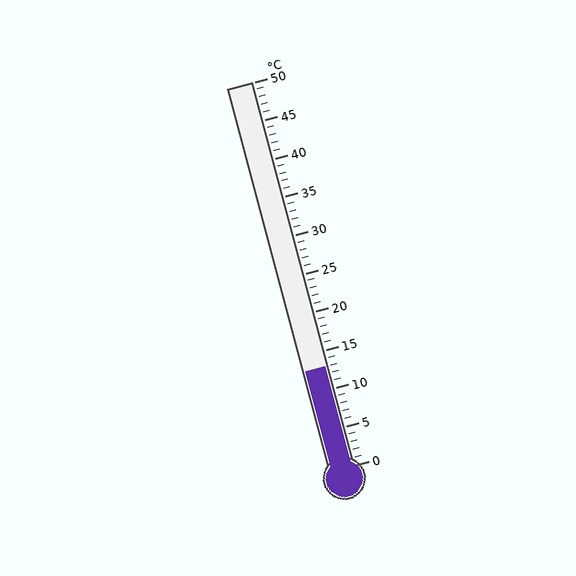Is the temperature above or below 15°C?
The temperature is below 15°C.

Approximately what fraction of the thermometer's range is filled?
The thermometer is filled to approximately 25% of its range.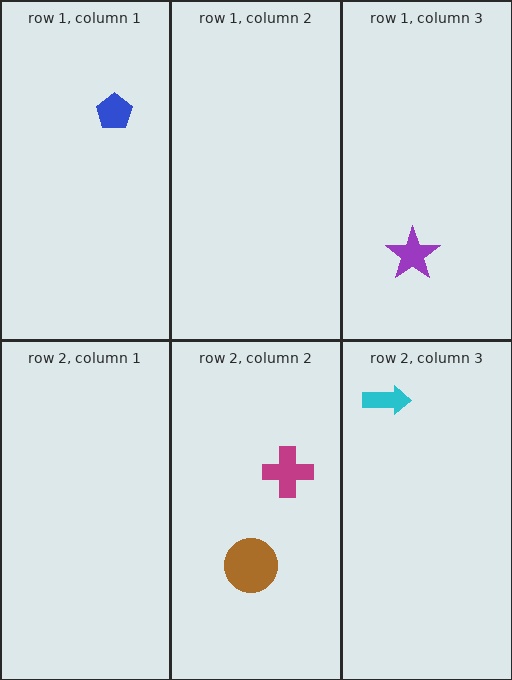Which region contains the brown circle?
The row 2, column 2 region.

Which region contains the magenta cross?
The row 2, column 2 region.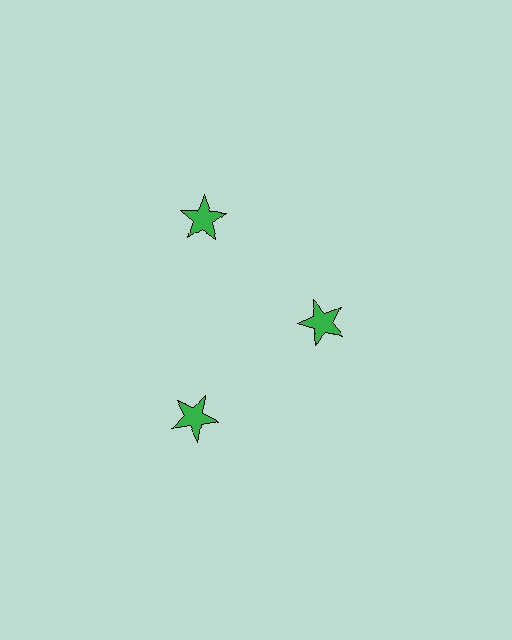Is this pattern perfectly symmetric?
No. The 3 green stars are arranged in a ring, but one element near the 3 o'clock position is pulled inward toward the center, breaking the 3-fold rotational symmetry.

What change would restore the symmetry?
The symmetry would be restored by moving it outward, back onto the ring so that all 3 stars sit at equal angles and equal distance from the center.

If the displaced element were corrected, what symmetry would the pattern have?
It would have 3-fold rotational symmetry — the pattern would map onto itself every 120 degrees.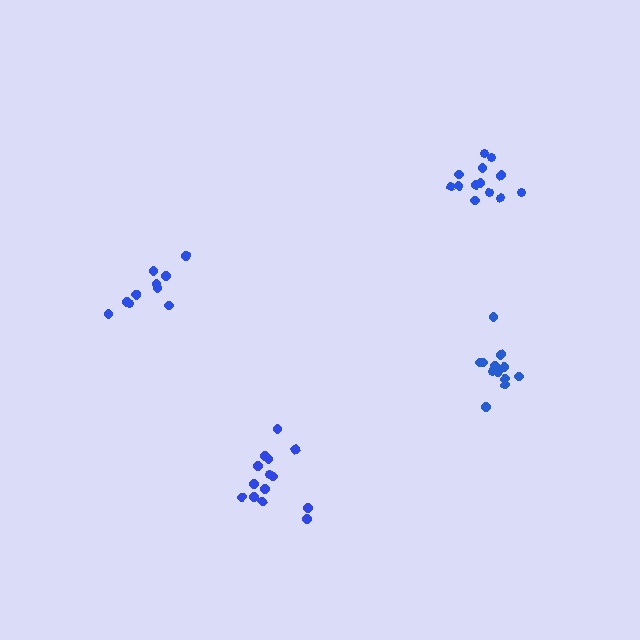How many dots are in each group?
Group 1: 13 dots, Group 2: 12 dots, Group 3: 10 dots, Group 4: 14 dots (49 total).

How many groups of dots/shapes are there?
There are 4 groups.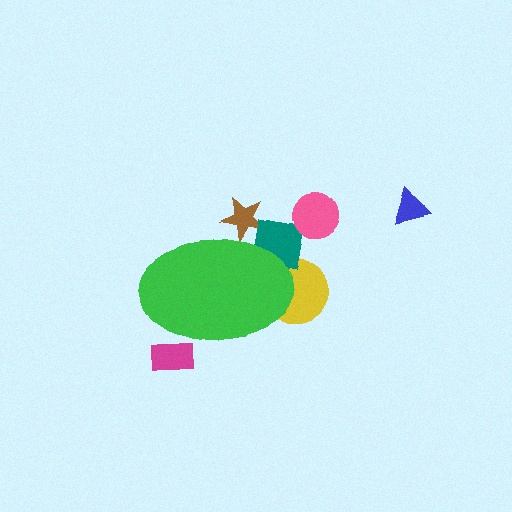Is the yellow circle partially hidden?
Yes, the yellow circle is partially hidden behind the green ellipse.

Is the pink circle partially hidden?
No, the pink circle is fully visible.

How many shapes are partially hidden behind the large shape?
4 shapes are partially hidden.